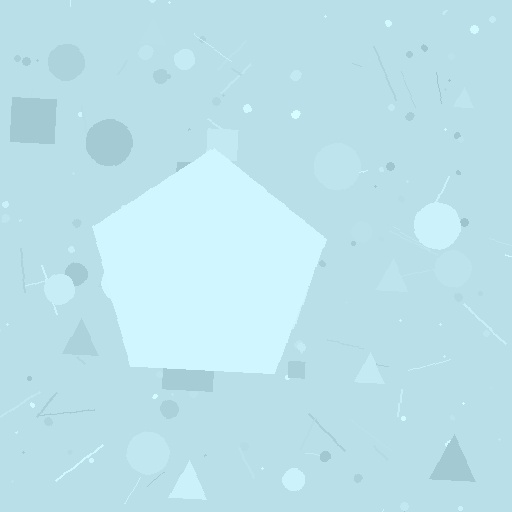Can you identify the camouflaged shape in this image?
The camouflaged shape is a pentagon.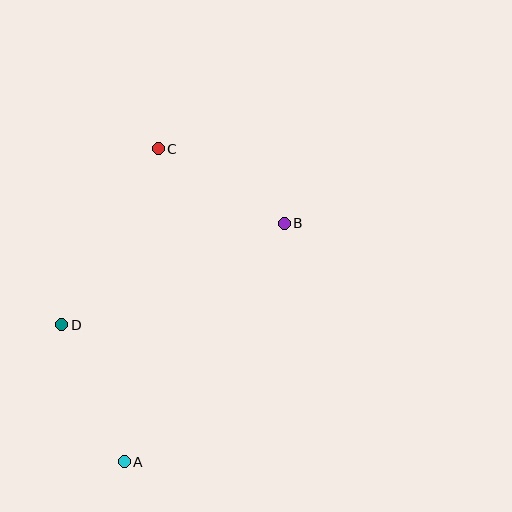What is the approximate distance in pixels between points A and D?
The distance between A and D is approximately 151 pixels.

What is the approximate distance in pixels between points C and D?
The distance between C and D is approximately 201 pixels.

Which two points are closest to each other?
Points B and C are closest to each other.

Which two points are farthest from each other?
Points A and C are farthest from each other.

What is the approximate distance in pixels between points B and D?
The distance between B and D is approximately 245 pixels.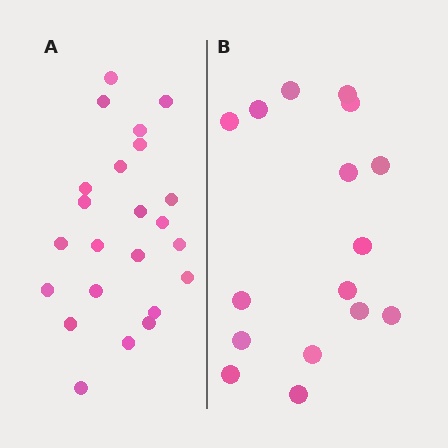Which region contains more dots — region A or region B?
Region A (the left region) has more dots.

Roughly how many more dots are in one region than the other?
Region A has roughly 8 or so more dots than region B.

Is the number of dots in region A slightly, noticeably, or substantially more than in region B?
Region A has noticeably more, but not dramatically so. The ratio is roughly 1.4 to 1.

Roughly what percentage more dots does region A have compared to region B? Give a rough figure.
About 45% more.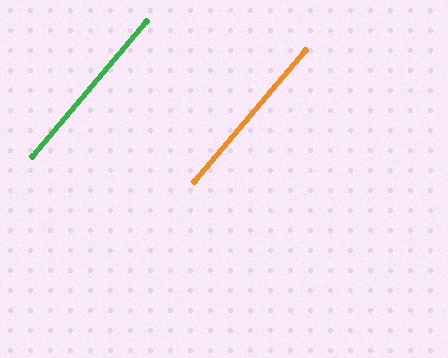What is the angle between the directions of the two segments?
Approximately 0 degrees.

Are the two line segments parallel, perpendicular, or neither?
Parallel — their directions differ by only 0.2°.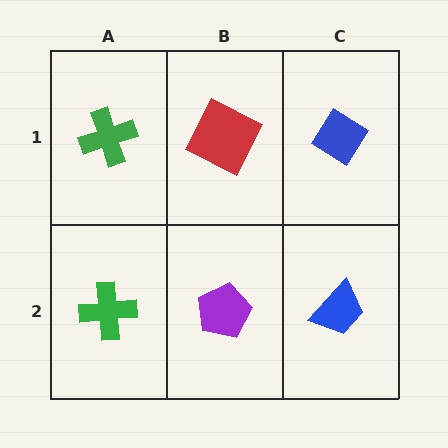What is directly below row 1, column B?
A purple pentagon.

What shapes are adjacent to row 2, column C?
A blue diamond (row 1, column C), a purple pentagon (row 2, column B).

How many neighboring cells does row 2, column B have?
3.